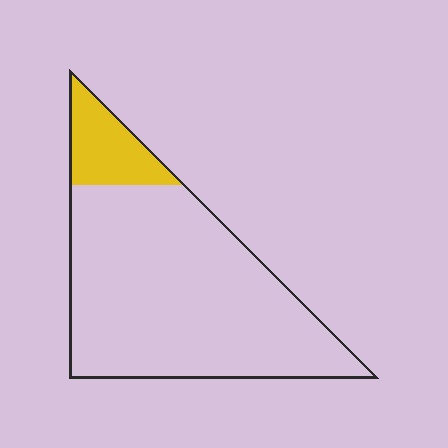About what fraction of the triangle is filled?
About one eighth (1/8).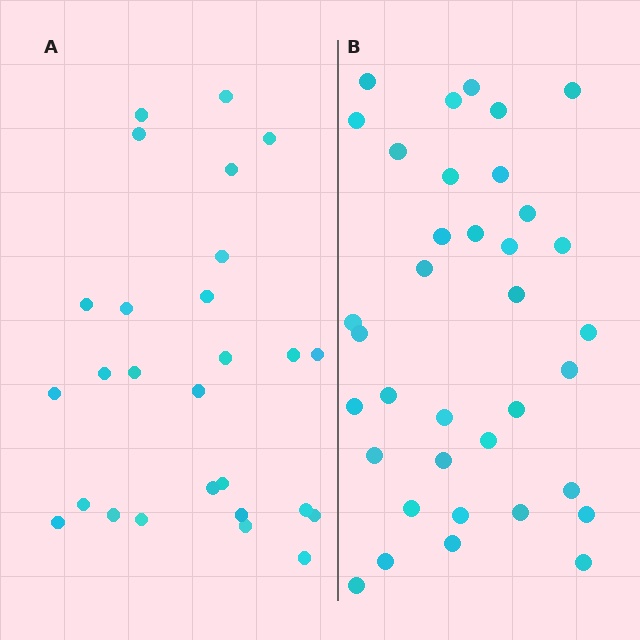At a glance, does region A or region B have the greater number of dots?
Region B (the right region) has more dots.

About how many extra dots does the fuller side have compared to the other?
Region B has roughly 8 or so more dots than region A.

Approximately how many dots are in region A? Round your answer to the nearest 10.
About 30 dots. (The exact count is 27, which rounds to 30.)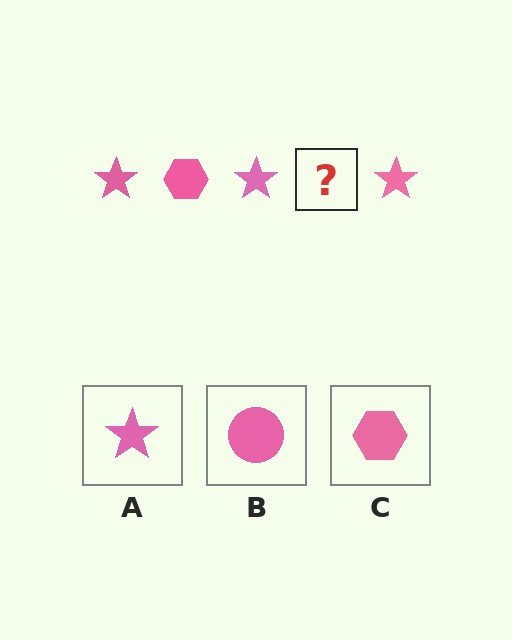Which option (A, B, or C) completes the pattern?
C.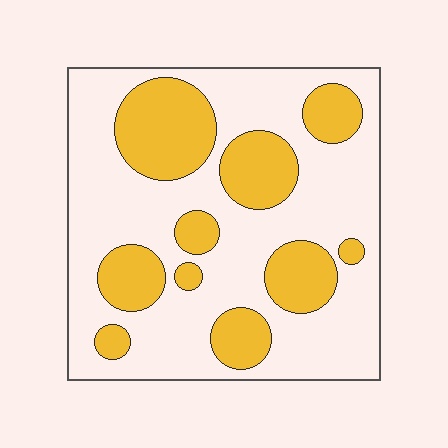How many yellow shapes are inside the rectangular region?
10.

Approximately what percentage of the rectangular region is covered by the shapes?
Approximately 30%.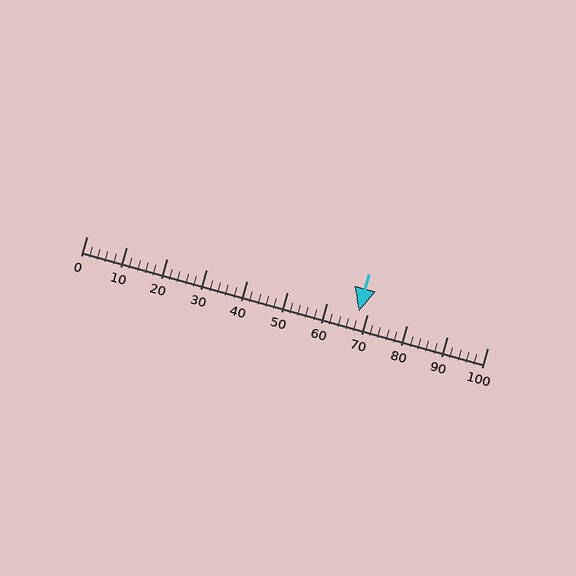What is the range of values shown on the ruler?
The ruler shows values from 0 to 100.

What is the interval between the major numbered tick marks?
The major tick marks are spaced 10 units apart.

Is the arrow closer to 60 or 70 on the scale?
The arrow is closer to 70.